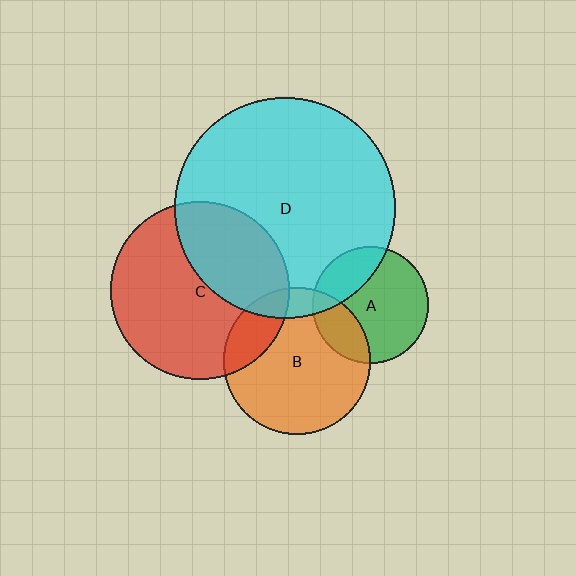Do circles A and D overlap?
Yes.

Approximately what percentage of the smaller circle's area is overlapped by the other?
Approximately 25%.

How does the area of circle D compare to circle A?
Approximately 3.6 times.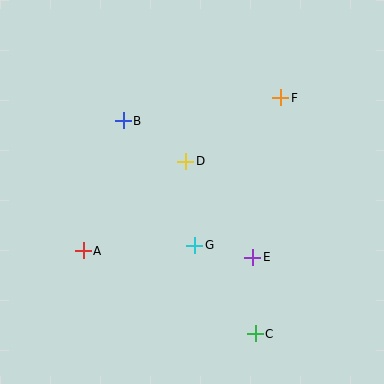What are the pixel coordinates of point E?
Point E is at (253, 258).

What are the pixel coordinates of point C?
Point C is at (255, 334).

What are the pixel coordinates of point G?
Point G is at (195, 245).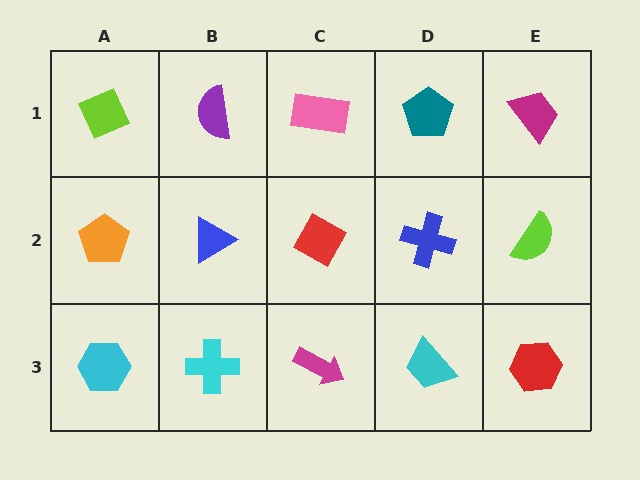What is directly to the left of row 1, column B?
A lime diamond.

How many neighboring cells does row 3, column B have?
3.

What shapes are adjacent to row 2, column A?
A lime diamond (row 1, column A), a cyan hexagon (row 3, column A), a blue triangle (row 2, column B).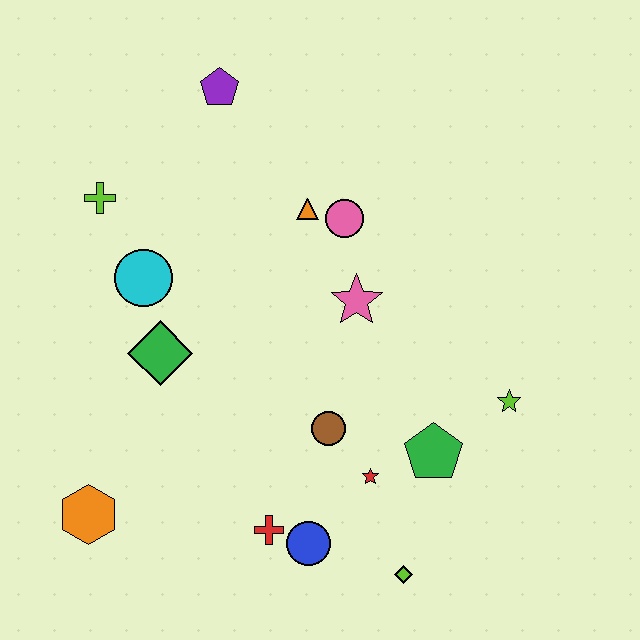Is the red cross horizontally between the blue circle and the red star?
No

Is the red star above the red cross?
Yes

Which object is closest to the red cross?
The blue circle is closest to the red cross.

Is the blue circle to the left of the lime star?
Yes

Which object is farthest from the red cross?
The purple pentagon is farthest from the red cross.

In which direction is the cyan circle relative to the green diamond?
The cyan circle is above the green diamond.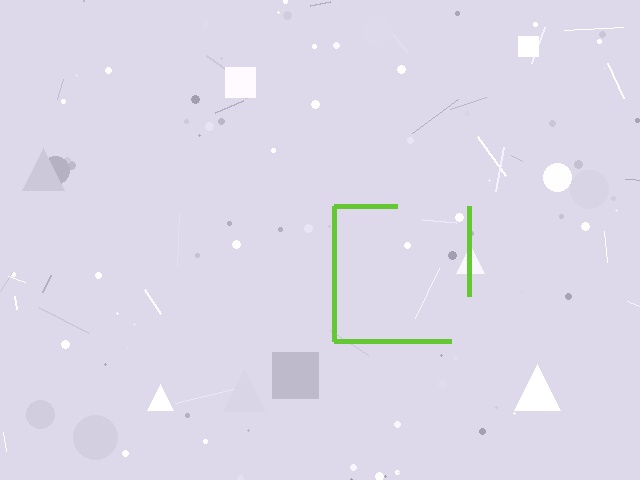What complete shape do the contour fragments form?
The contour fragments form a square.